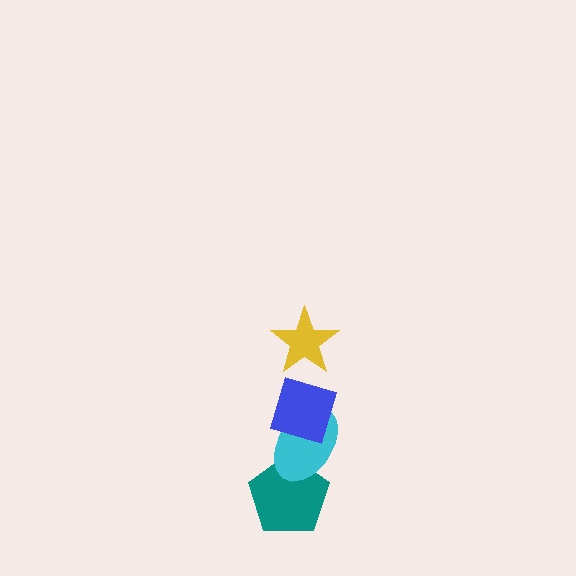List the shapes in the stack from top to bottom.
From top to bottom: the yellow star, the blue diamond, the cyan ellipse, the teal pentagon.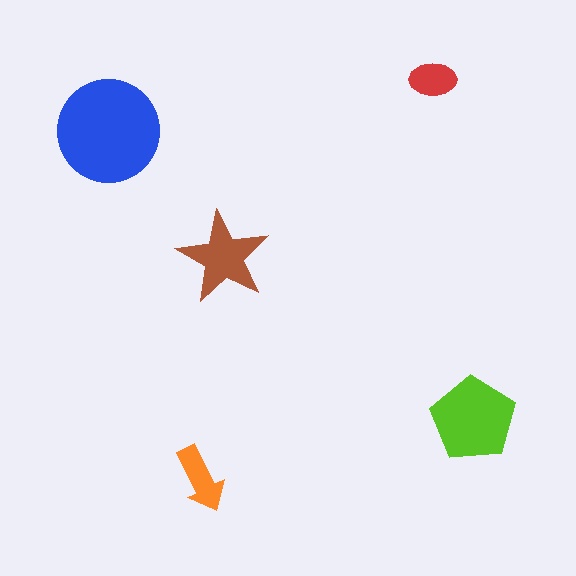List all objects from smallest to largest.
The red ellipse, the orange arrow, the brown star, the lime pentagon, the blue circle.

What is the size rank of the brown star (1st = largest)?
3rd.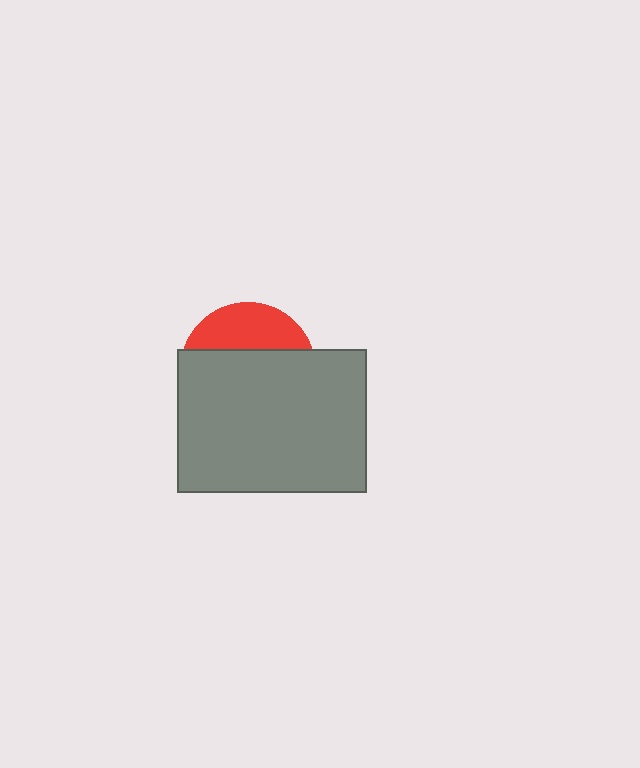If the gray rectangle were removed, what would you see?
You would see the complete red circle.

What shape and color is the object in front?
The object in front is a gray rectangle.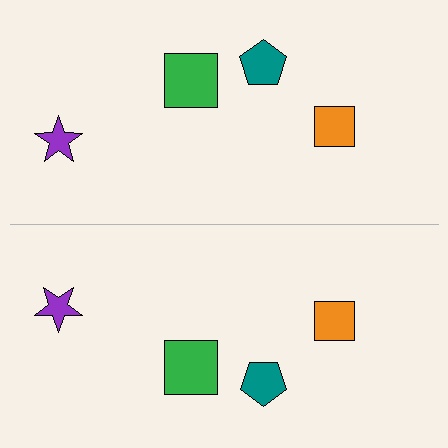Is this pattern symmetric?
Yes, this pattern has bilateral (reflection) symmetry.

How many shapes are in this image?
There are 8 shapes in this image.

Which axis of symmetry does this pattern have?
The pattern has a horizontal axis of symmetry running through the center of the image.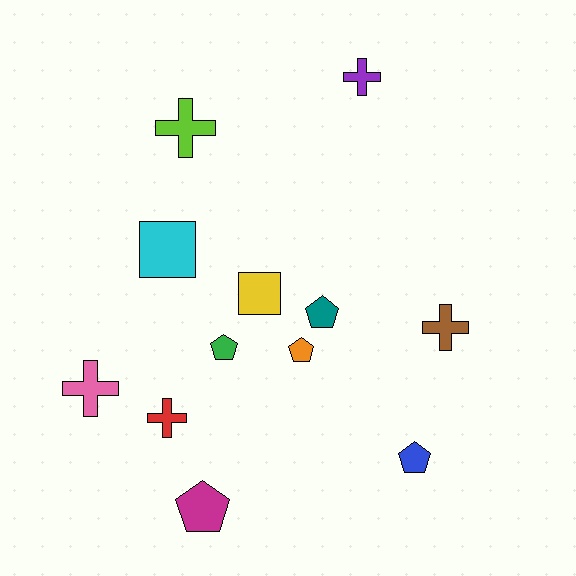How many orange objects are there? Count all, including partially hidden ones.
There is 1 orange object.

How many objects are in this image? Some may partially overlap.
There are 12 objects.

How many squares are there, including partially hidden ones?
There are 2 squares.